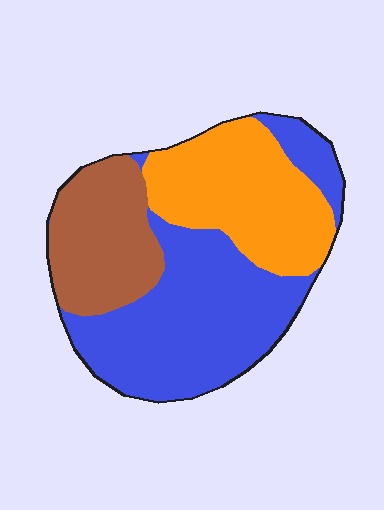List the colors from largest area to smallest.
From largest to smallest: blue, orange, brown.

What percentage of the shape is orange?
Orange takes up about one third (1/3) of the shape.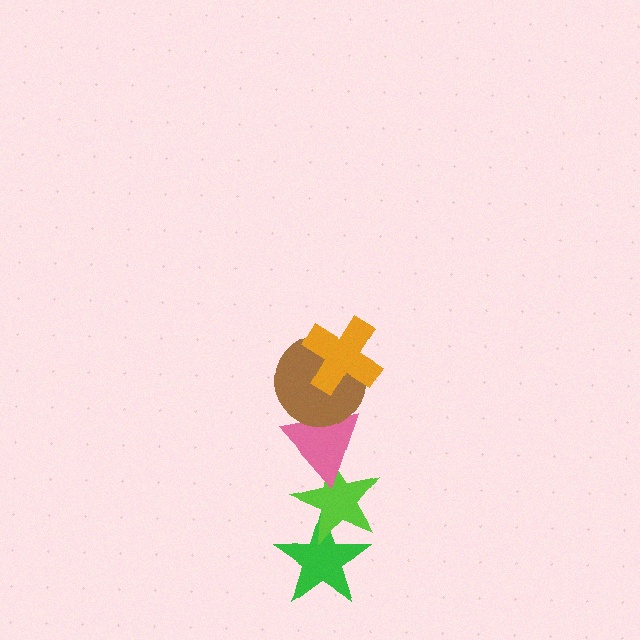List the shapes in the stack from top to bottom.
From top to bottom: the orange cross, the brown circle, the pink triangle, the lime star, the green star.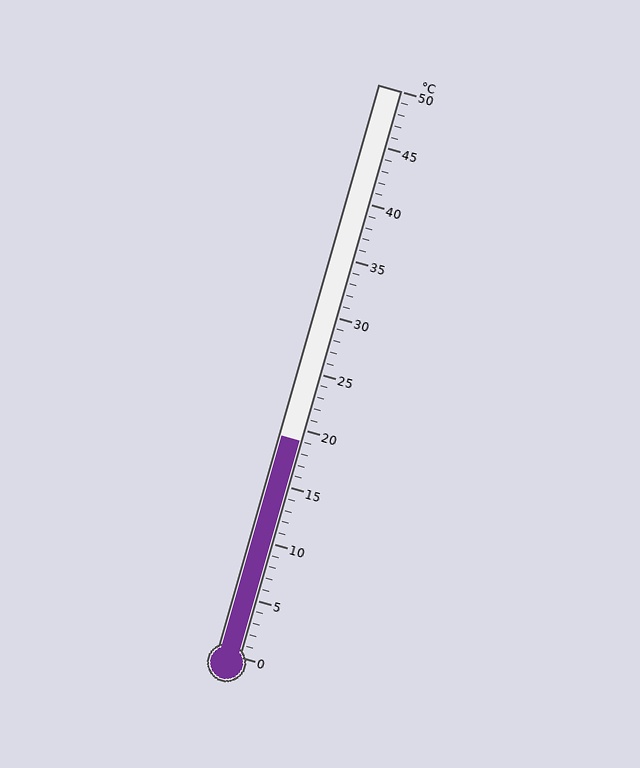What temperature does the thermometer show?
The thermometer shows approximately 19°C.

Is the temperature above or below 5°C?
The temperature is above 5°C.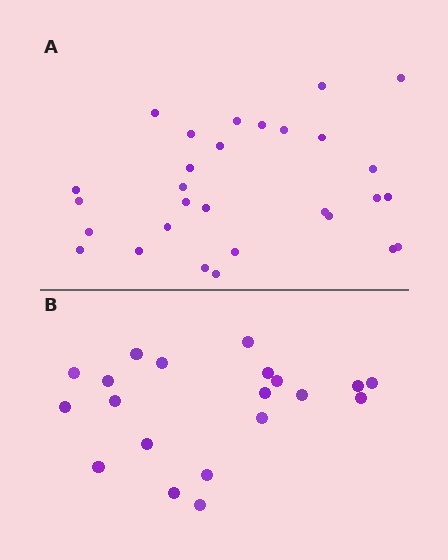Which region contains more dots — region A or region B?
Region A (the top region) has more dots.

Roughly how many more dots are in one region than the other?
Region A has roughly 8 or so more dots than region B.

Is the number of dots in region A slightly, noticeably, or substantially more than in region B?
Region A has substantially more. The ratio is roughly 1.4 to 1.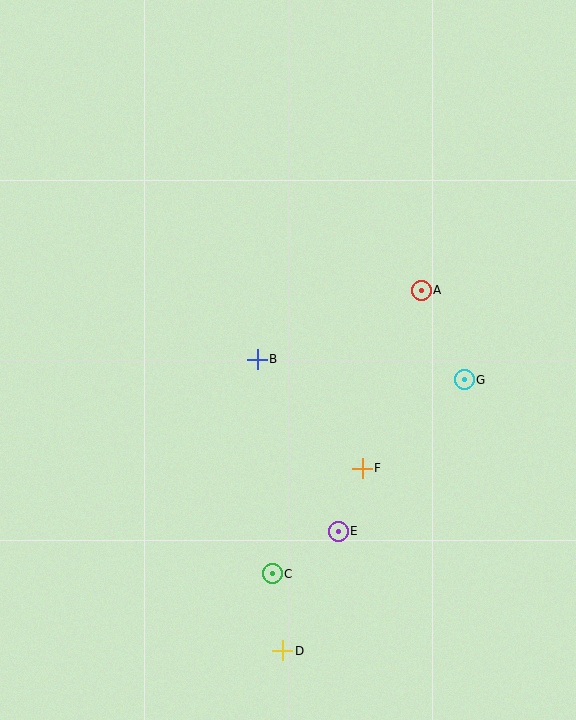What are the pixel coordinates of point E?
Point E is at (338, 531).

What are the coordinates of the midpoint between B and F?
The midpoint between B and F is at (310, 414).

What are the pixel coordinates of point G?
Point G is at (464, 380).